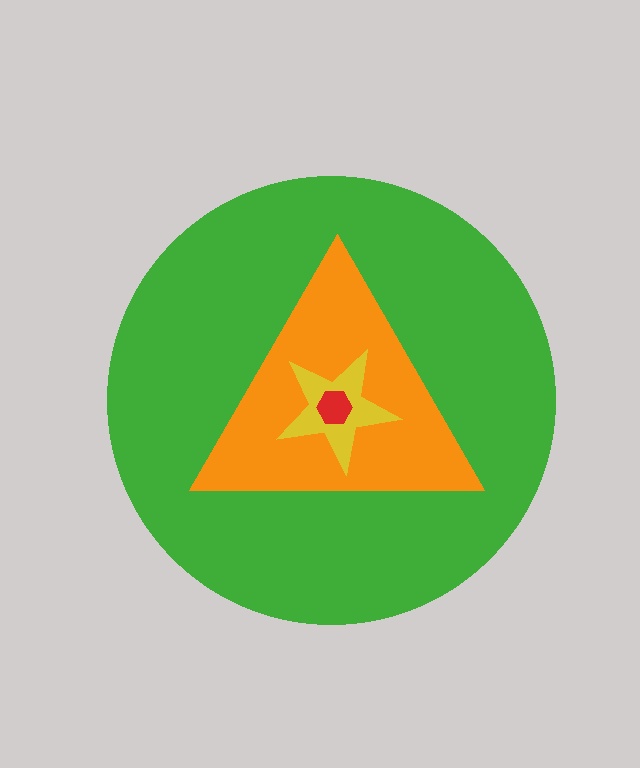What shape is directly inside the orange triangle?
The yellow star.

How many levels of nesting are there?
4.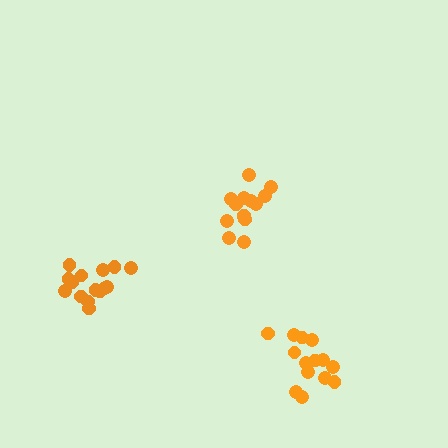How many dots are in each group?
Group 1: 14 dots, Group 2: 15 dots, Group 3: 14 dots (43 total).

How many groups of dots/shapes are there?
There are 3 groups.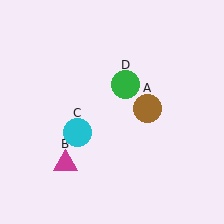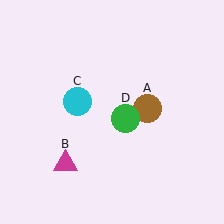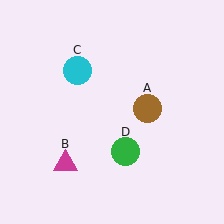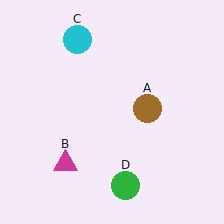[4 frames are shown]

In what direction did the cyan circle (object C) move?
The cyan circle (object C) moved up.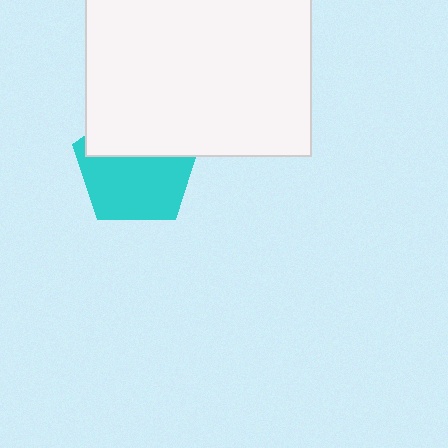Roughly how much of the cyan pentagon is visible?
About half of it is visible (roughly 59%).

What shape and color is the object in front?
The object in front is a white rectangle.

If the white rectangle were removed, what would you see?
You would see the complete cyan pentagon.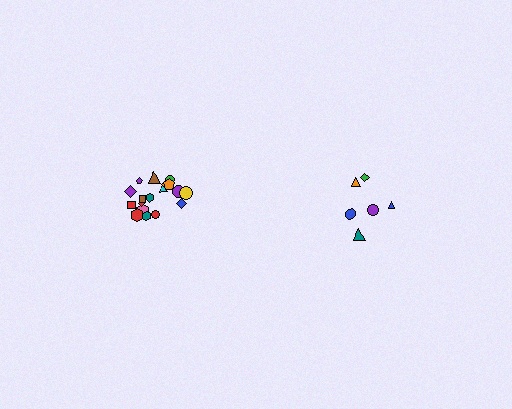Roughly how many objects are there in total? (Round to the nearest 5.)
Roughly 25 objects in total.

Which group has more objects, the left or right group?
The left group.